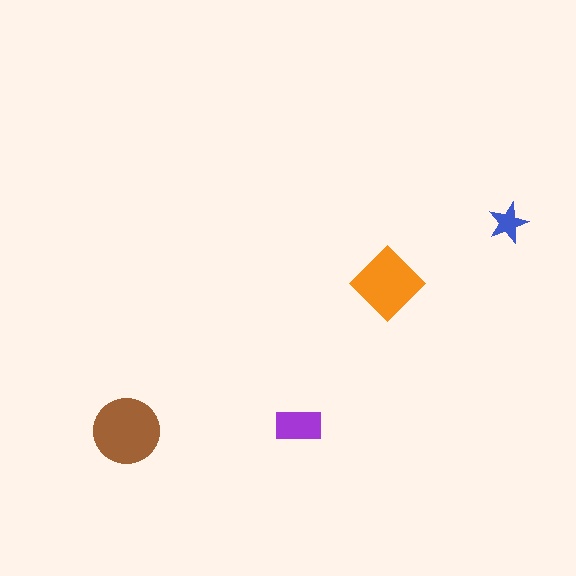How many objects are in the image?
There are 4 objects in the image.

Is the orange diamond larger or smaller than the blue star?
Larger.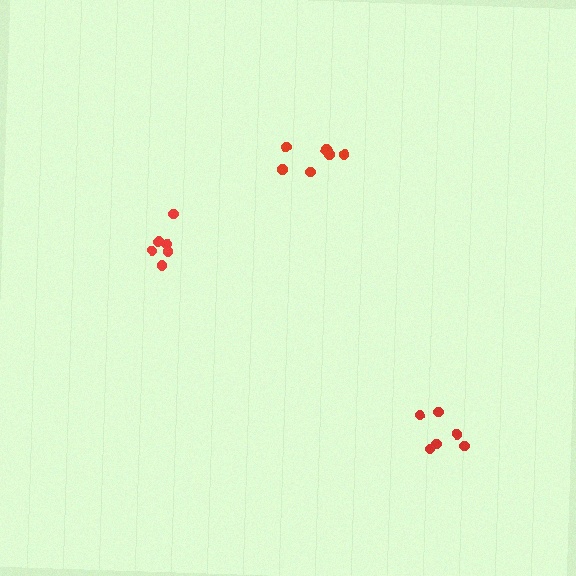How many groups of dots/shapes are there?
There are 3 groups.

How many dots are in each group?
Group 1: 6 dots, Group 2: 7 dots, Group 3: 6 dots (19 total).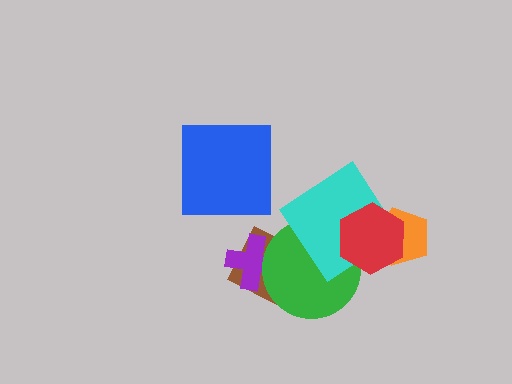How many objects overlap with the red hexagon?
3 objects overlap with the red hexagon.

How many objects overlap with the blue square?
0 objects overlap with the blue square.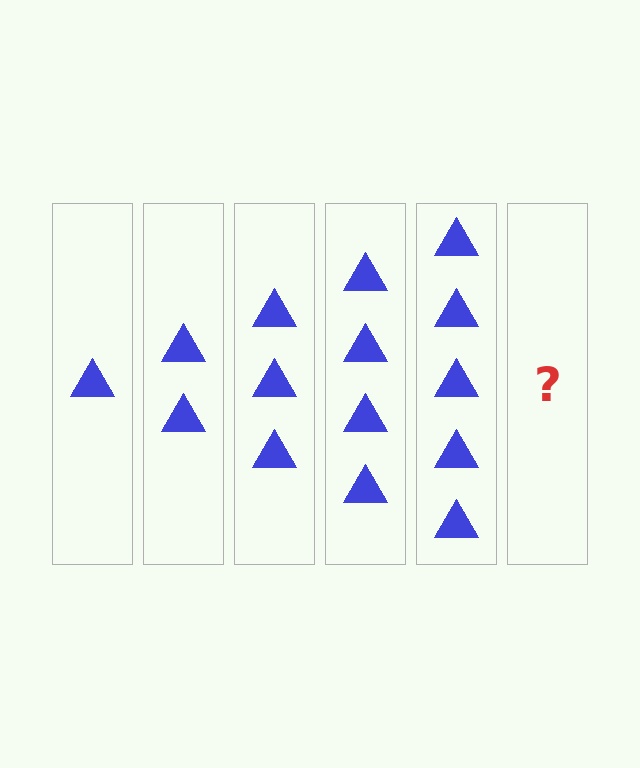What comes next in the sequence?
The next element should be 6 triangles.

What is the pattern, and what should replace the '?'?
The pattern is that each step adds one more triangle. The '?' should be 6 triangles.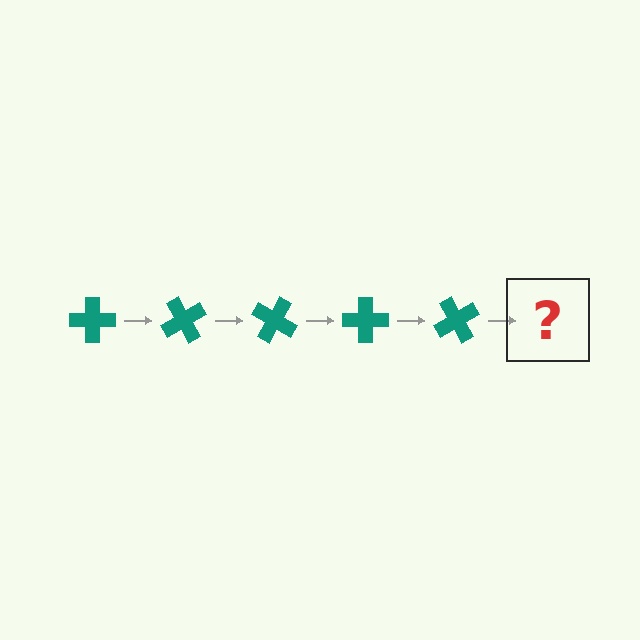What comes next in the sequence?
The next element should be a teal cross rotated 300 degrees.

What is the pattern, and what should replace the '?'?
The pattern is that the cross rotates 60 degrees each step. The '?' should be a teal cross rotated 300 degrees.